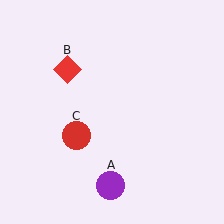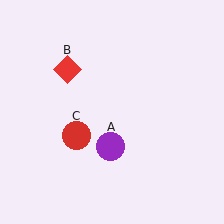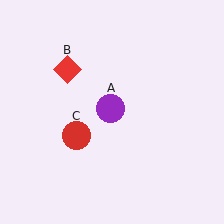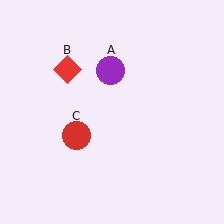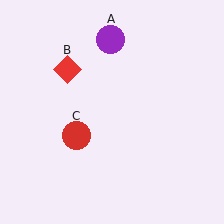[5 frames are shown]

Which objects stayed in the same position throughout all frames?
Red diamond (object B) and red circle (object C) remained stationary.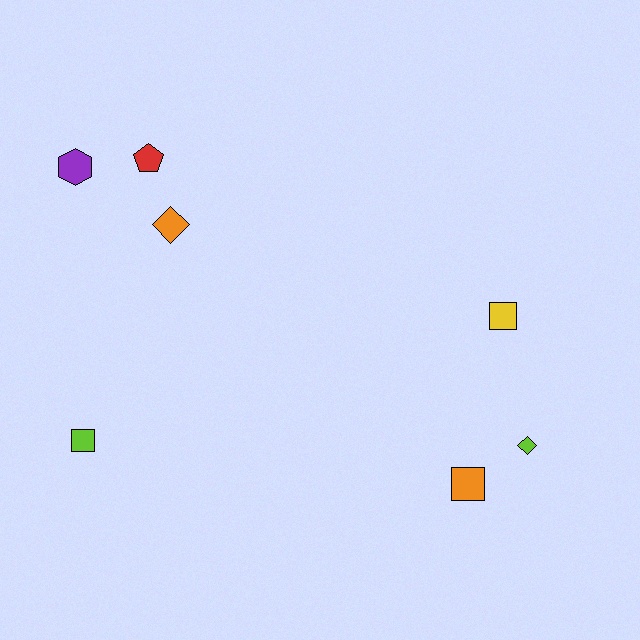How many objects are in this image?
There are 7 objects.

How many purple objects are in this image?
There is 1 purple object.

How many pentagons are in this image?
There is 1 pentagon.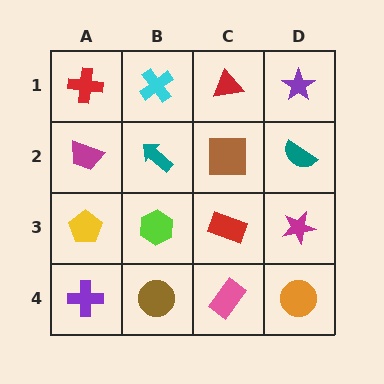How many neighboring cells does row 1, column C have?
3.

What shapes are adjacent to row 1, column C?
A brown square (row 2, column C), a cyan cross (row 1, column B), a purple star (row 1, column D).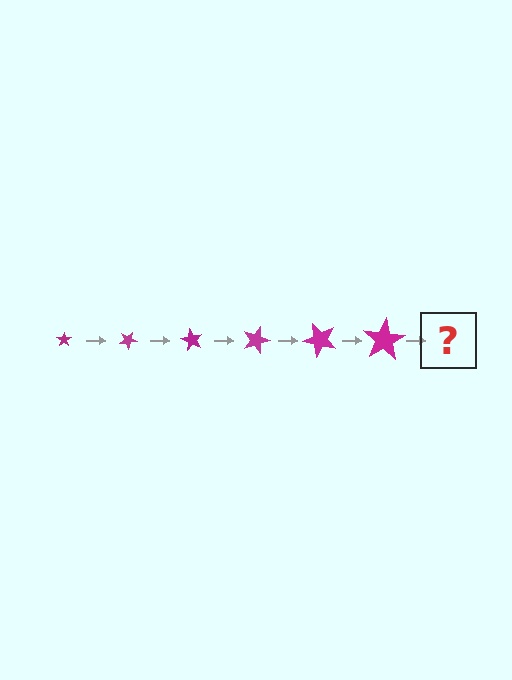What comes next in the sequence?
The next element should be a star, larger than the previous one and rotated 180 degrees from the start.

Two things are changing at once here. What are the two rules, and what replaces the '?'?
The two rules are that the star grows larger each step and it rotates 30 degrees each step. The '?' should be a star, larger than the previous one and rotated 180 degrees from the start.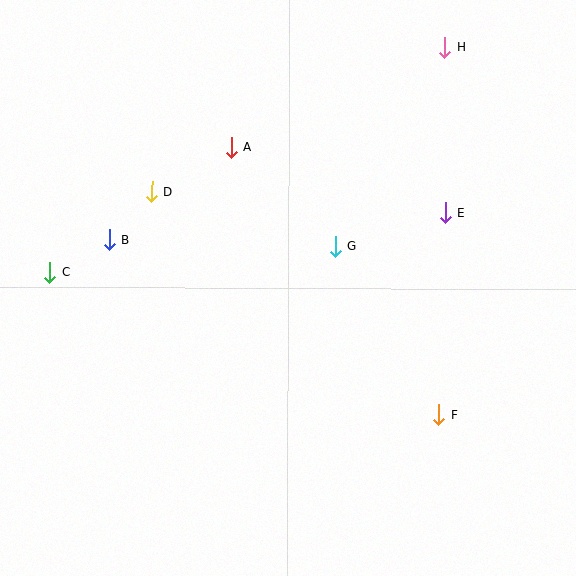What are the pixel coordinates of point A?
Point A is at (231, 147).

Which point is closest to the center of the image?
Point G at (335, 246) is closest to the center.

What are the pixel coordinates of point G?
Point G is at (335, 246).